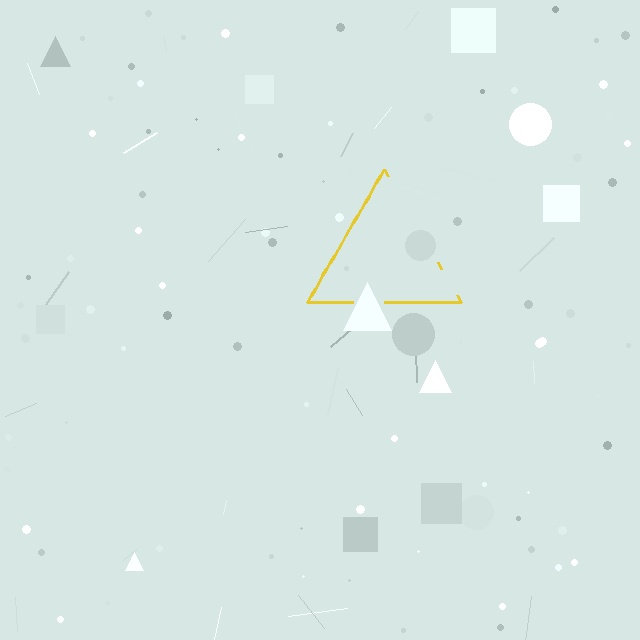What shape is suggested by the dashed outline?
The dashed outline suggests a triangle.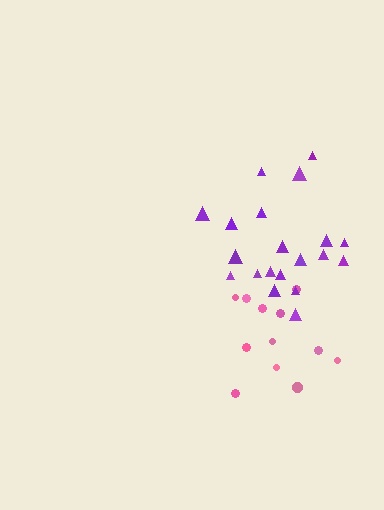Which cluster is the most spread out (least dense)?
Purple.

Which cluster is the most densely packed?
Pink.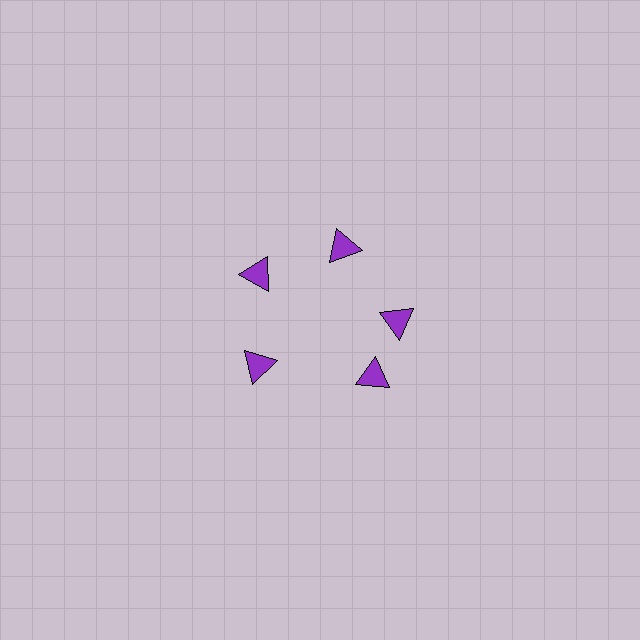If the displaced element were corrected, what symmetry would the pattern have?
It would have 5-fold rotational symmetry — the pattern would map onto itself every 72 degrees.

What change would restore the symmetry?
The symmetry would be restored by rotating it back into even spacing with its neighbors so that all 5 triangles sit at equal angles and equal distance from the center.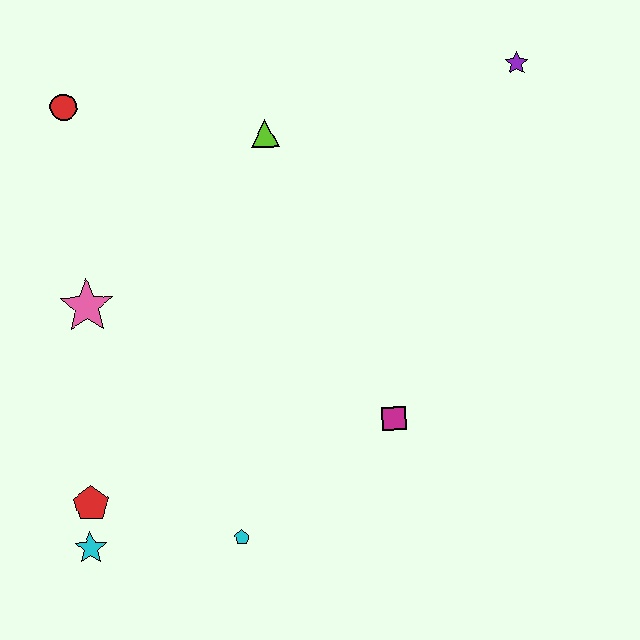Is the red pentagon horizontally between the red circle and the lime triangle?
Yes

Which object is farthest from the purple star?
The cyan star is farthest from the purple star.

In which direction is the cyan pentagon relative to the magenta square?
The cyan pentagon is to the left of the magenta square.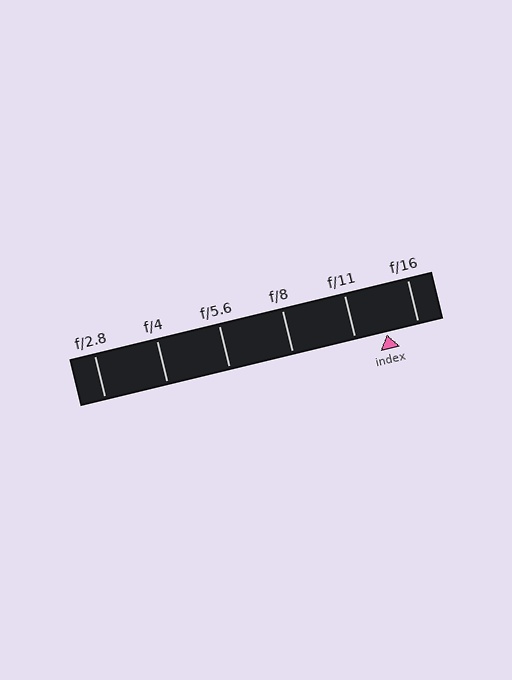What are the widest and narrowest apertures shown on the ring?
The widest aperture shown is f/2.8 and the narrowest is f/16.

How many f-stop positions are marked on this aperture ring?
There are 6 f-stop positions marked.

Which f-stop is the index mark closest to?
The index mark is closest to f/11.